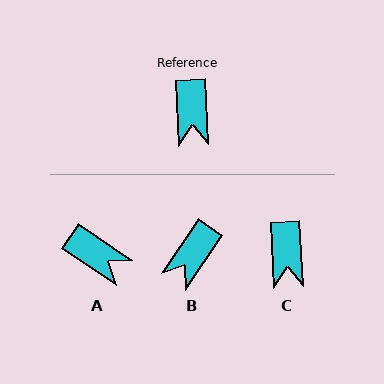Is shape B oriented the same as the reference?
No, it is off by about 37 degrees.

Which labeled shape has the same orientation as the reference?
C.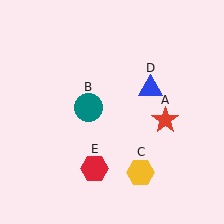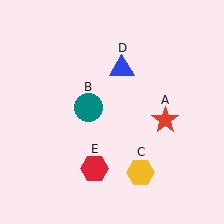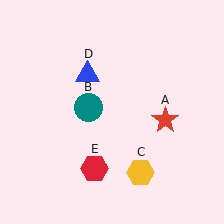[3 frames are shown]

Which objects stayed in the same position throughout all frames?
Red star (object A) and teal circle (object B) and yellow hexagon (object C) and red hexagon (object E) remained stationary.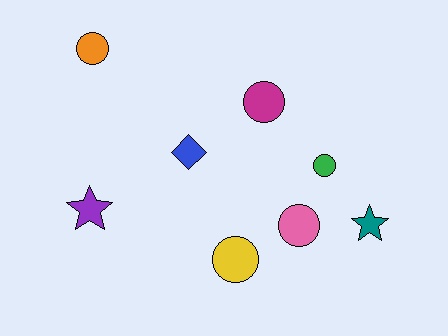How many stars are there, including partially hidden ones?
There are 2 stars.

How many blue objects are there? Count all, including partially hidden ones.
There is 1 blue object.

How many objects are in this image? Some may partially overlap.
There are 8 objects.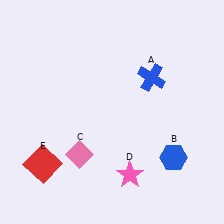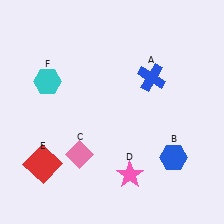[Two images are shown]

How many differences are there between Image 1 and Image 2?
There is 1 difference between the two images.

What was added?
A cyan hexagon (F) was added in Image 2.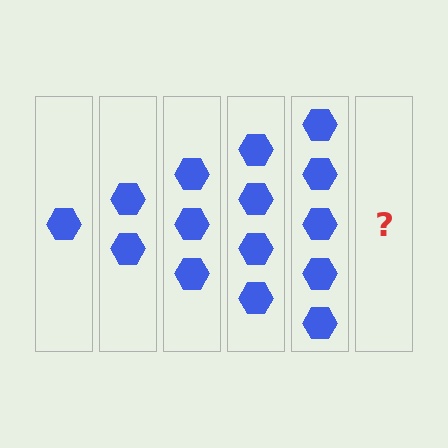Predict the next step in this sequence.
The next step is 6 hexagons.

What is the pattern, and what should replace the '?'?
The pattern is that each step adds one more hexagon. The '?' should be 6 hexagons.